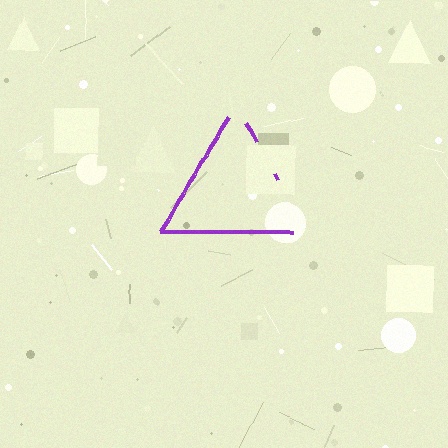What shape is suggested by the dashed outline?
The dashed outline suggests a triangle.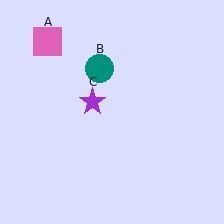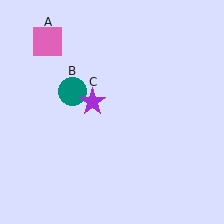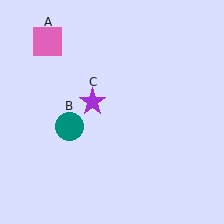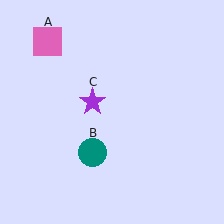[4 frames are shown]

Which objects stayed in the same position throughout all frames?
Pink square (object A) and purple star (object C) remained stationary.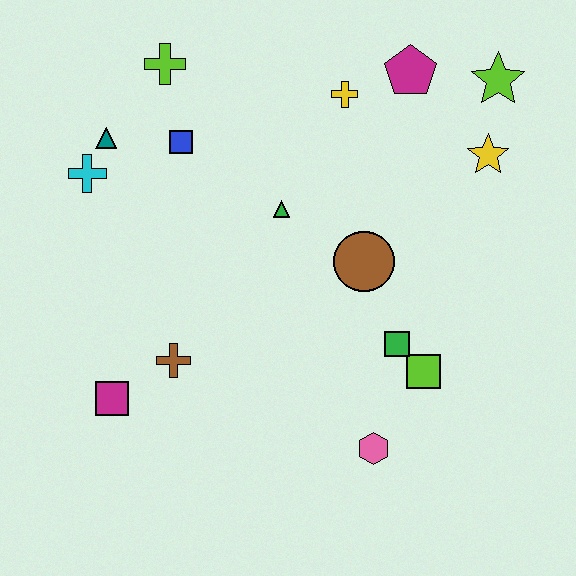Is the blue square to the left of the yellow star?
Yes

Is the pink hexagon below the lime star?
Yes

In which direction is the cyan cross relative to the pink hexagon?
The cyan cross is to the left of the pink hexagon.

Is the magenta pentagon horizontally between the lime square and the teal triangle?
Yes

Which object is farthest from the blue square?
The pink hexagon is farthest from the blue square.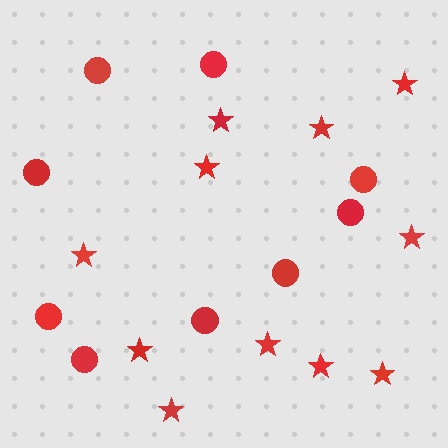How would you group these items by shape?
There are 2 groups: one group of stars (11) and one group of circles (9).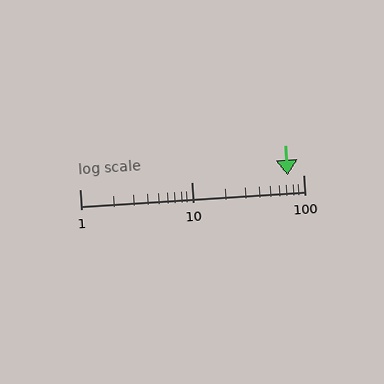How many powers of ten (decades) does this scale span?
The scale spans 2 decades, from 1 to 100.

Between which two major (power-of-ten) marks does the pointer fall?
The pointer is between 10 and 100.